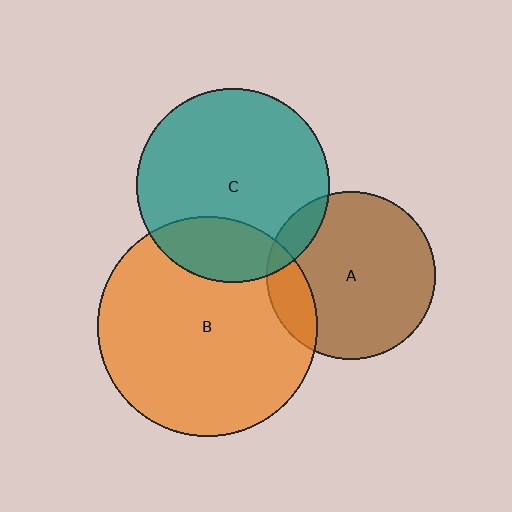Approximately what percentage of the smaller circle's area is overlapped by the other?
Approximately 10%.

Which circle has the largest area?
Circle B (orange).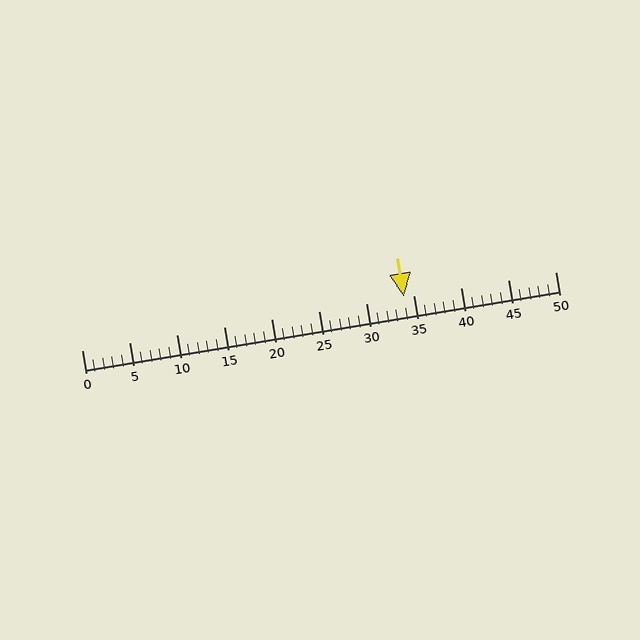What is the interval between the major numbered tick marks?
The major tick marks are spaced 5 units apart.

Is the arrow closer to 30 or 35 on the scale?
The arrow is closer to 35.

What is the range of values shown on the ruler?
The ruler shows values from 0 to 50.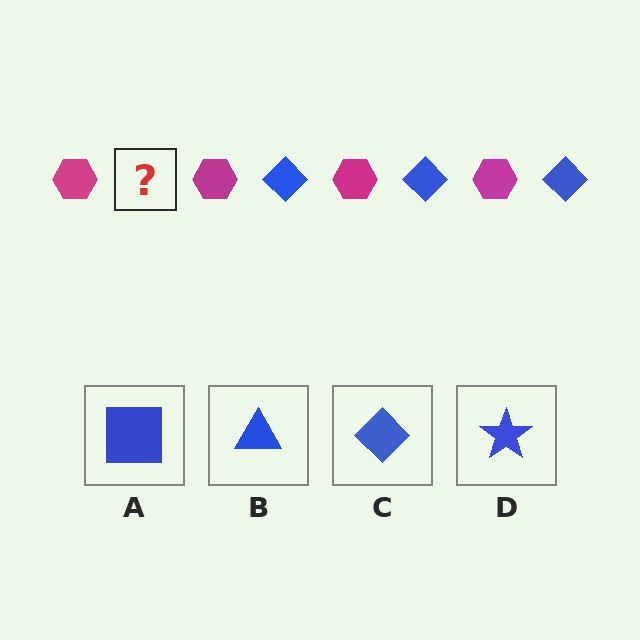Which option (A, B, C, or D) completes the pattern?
C.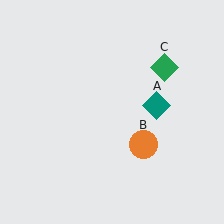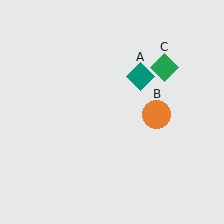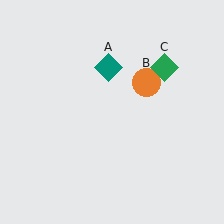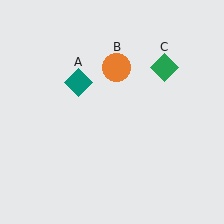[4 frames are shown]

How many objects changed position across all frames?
2 objects changed position: teal diamond (object A), orange circle (object B).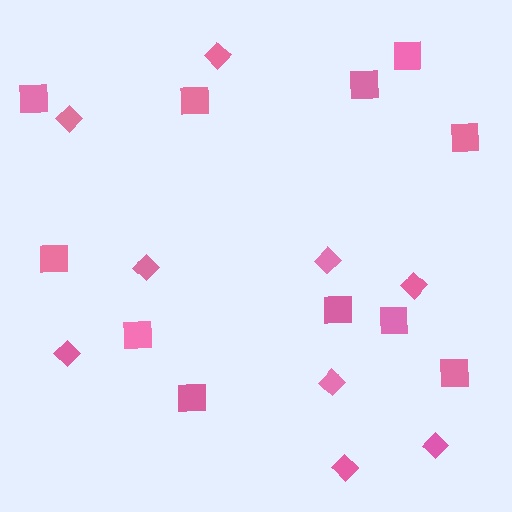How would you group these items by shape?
There are 2 groups: one group of squares (11) and one group of diamonds (9).